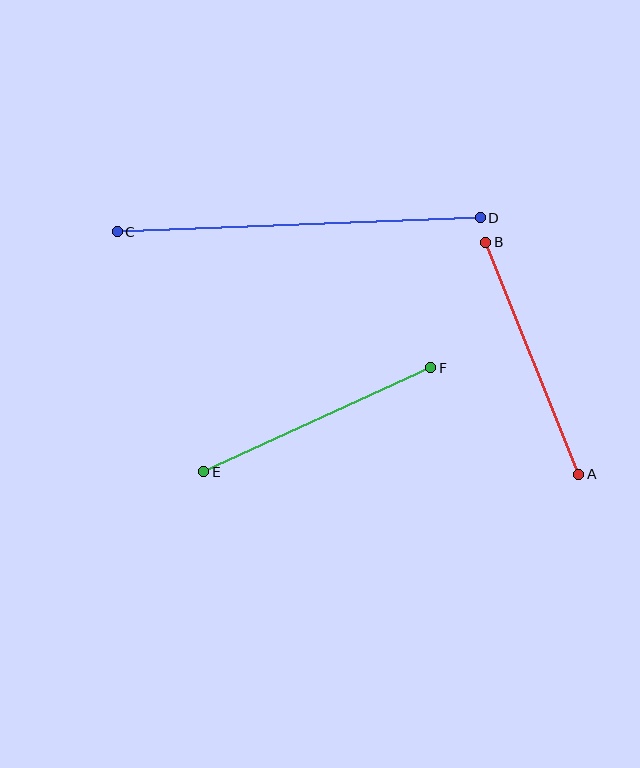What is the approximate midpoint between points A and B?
The midpoint is at approximately (532, 358) pixels.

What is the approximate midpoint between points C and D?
The midpoint is at approximately (299, 225) pixels.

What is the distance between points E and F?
The distance is approximately 250 pixels.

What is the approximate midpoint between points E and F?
The midpoint is at approximately (317, 420) pixels.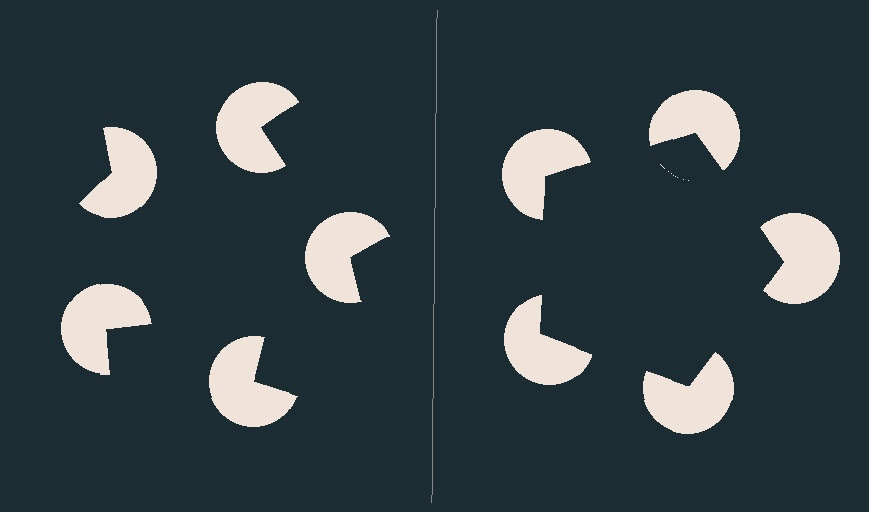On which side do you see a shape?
An illusory pentagon appears on the right side. On the left side the wedge cuts are rotated, so no coherent shape forms.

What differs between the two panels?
The pac-man discs are positioned identically on both sides; only the wedge orientations differ. On the right they align to a pentagon; on the left they are misaligned.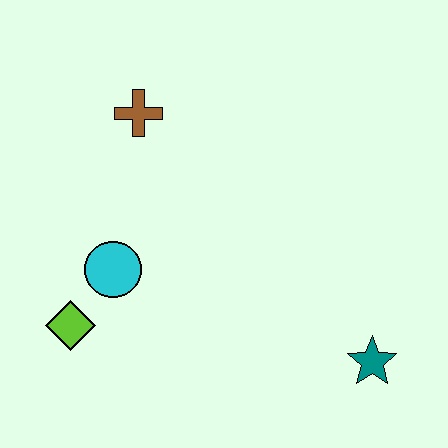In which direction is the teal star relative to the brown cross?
The teal star is below the brown cross.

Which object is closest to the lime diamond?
The cyan circle is closest to the lime diamond.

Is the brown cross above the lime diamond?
Yes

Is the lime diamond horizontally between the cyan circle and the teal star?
No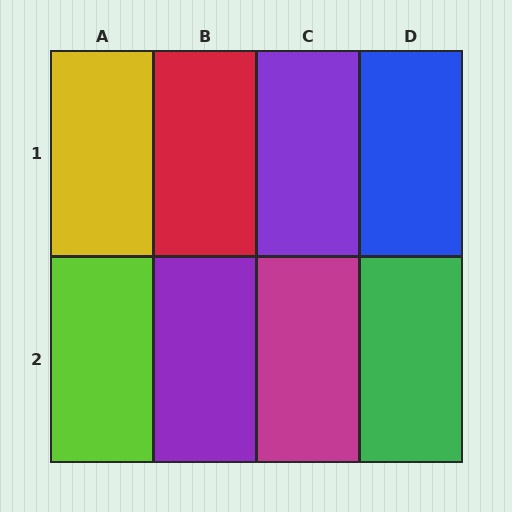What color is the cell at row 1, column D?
Blue.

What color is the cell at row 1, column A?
Yellow.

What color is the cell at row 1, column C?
Purple.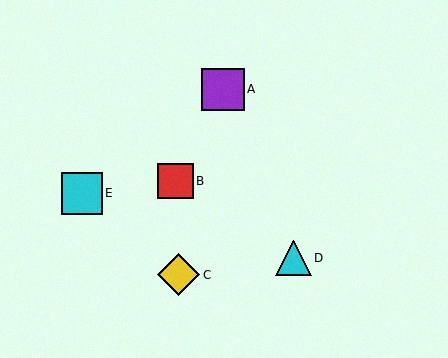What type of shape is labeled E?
Shape E is a cyan square.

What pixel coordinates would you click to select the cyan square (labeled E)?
Click at (82, 193) to select the cyan square E.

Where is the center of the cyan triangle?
The center of the cyan triangle is at (293, 258).